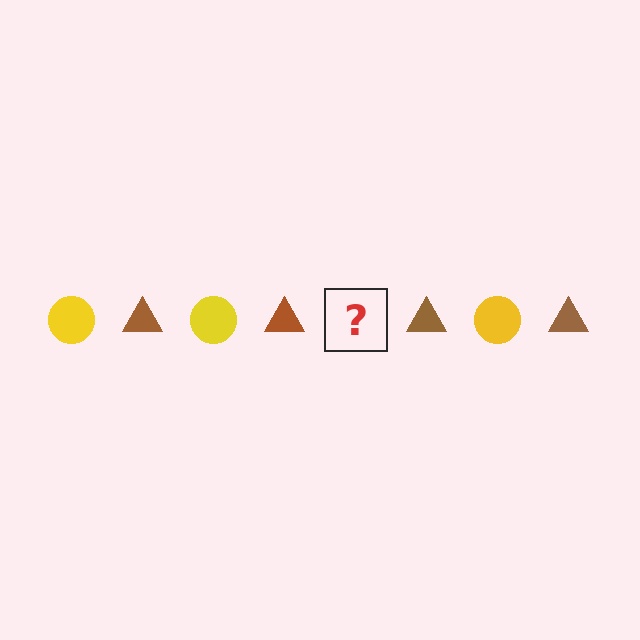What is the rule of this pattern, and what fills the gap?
The rule is that the pattern alternates between yellow circle and brown triangle. The gap should be filled with a yellow circle.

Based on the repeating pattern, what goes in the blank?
The blank should be a yellow circle.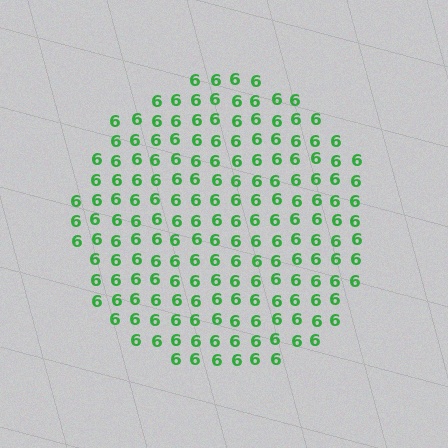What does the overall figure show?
The overall figure shows a circle.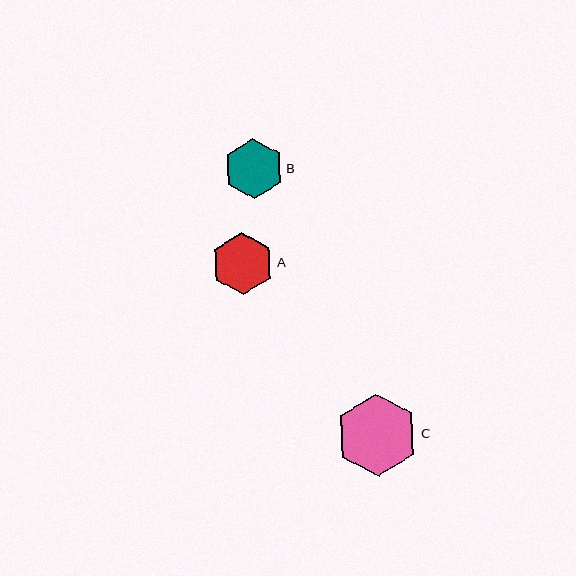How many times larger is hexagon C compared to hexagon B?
Hexagon C is approximately 1.4 times the size of hexagon B.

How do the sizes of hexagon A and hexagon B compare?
Hexagon A and hexagon B are approximately the same size.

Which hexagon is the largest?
Hexagon C is the largest with a size of approximately 82 pixels.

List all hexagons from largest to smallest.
From largest to smallest: C, A, B.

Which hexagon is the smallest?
Hexagon B is the smallest with a size of approximately 60 pixels.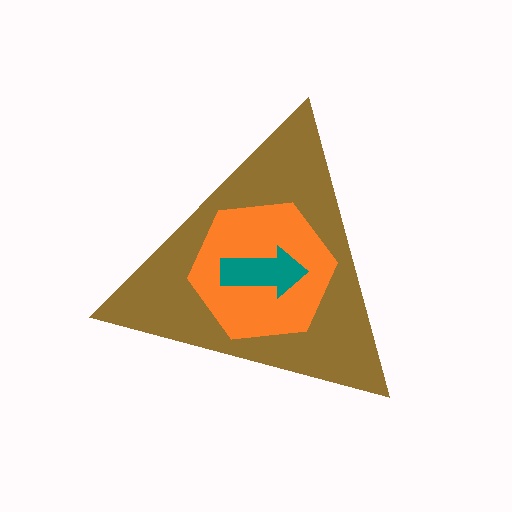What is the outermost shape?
The brown triangle.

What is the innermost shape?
The teal arrow.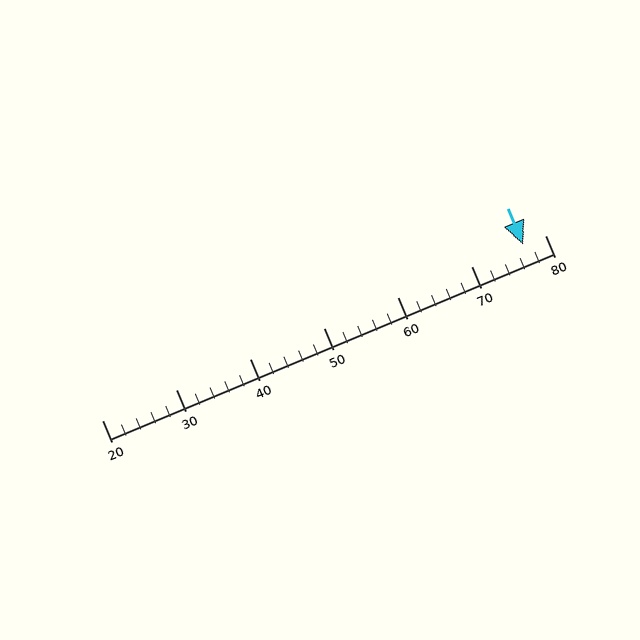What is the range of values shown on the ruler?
The ruler shows values from 20 to 80.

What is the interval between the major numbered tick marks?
The major tick marks are spaced 10 units apart.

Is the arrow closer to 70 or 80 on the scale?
The arrow is closer to 80.